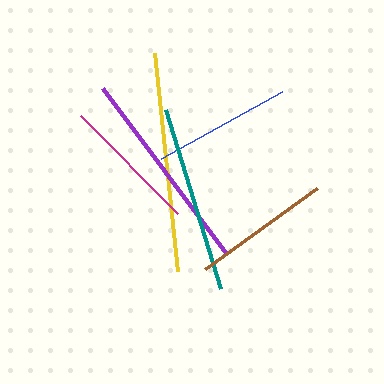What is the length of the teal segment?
The teal segment is approximately 187 pixels long.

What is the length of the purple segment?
The purple segment is approximately 208 pixels long.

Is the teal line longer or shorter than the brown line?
The teal line is longer than the brown line.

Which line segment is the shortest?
The blue line is the shortest at approximately 138 pixels.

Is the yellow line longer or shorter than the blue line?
The yellow line is longer than the blue line.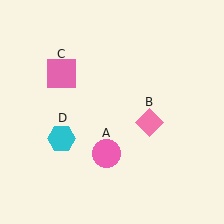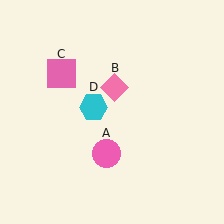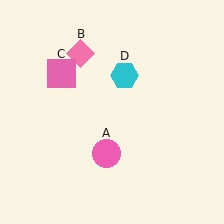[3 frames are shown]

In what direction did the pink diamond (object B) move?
The pink diamond (object B) moved up and to the left.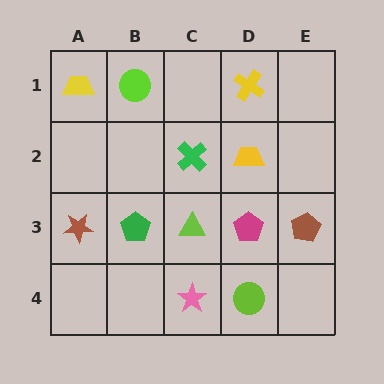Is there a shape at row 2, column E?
No, that cell is empty.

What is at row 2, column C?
A green cross.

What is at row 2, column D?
A yellow trapezoid.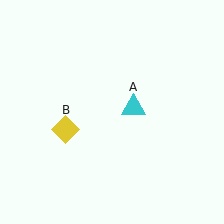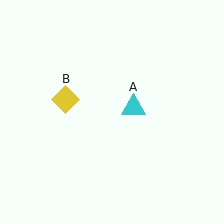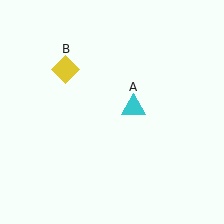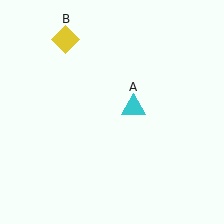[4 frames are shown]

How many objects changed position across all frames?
1 object changed position: yellow diamond (object B).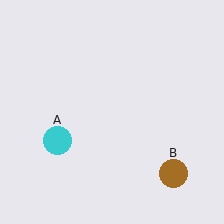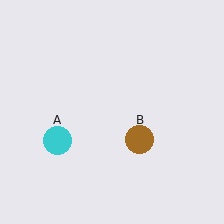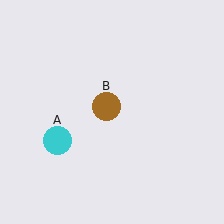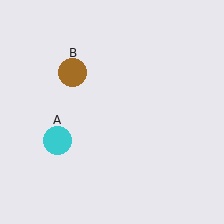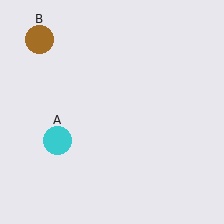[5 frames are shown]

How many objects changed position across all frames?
1 object changed position: brown circle (object B).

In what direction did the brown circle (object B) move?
The brown circle (object B) moved up and to the left.